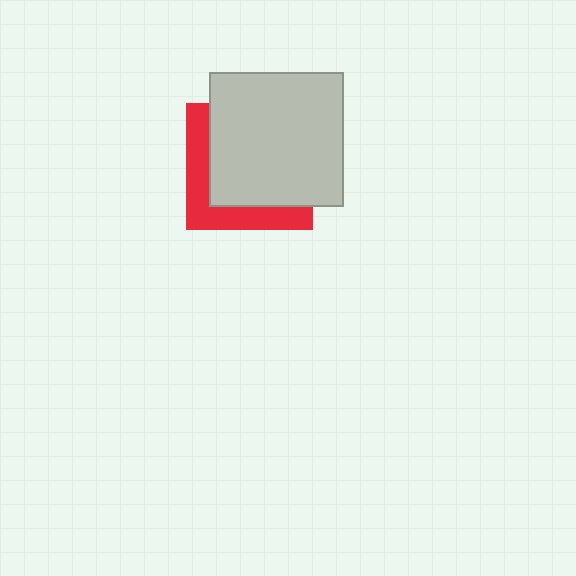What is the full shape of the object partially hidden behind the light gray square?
The partially hidden object is a red square.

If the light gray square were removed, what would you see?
You would see the complete red square.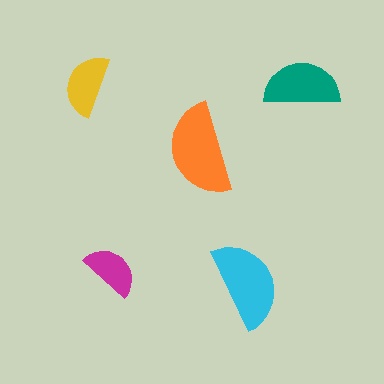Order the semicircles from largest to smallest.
the orange one, the cyan one, the teal one, the yellow one, the magenta one.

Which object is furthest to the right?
The teal semicircle is rightmost.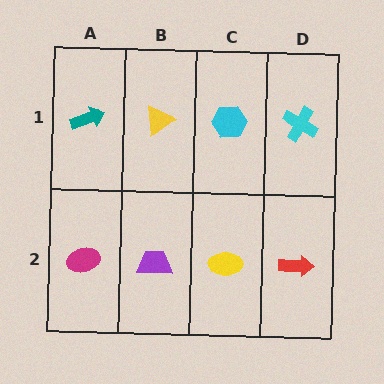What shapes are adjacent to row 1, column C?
A yellow ellipse (row 2, column C), a yellow triangle (row 1, column B), a cyan cross (row 1, column D).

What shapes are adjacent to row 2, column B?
A yellow triangle (row 1, column B), a magenta ellipse (row 2, column A), a yellow ellipse (row 2, column C).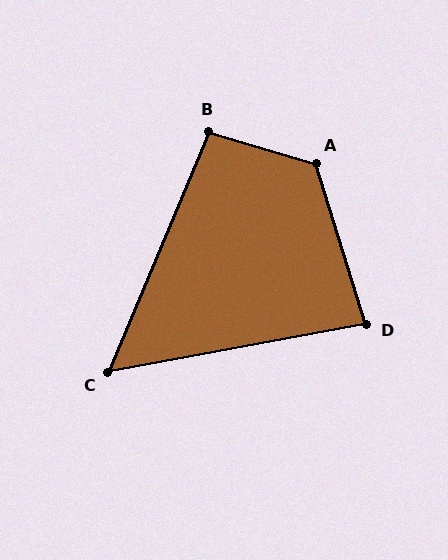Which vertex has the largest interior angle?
A, at approximately 123 degrees.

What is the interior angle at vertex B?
Approximately 97 degrees (obtuse).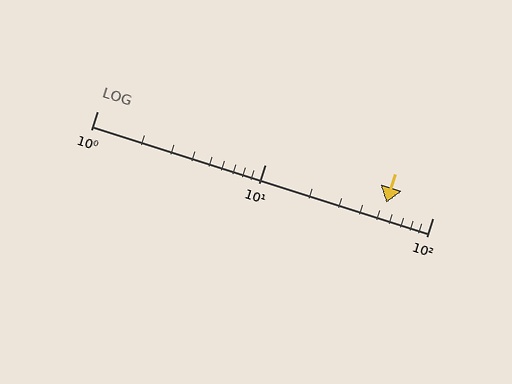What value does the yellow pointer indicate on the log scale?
The pointer indicates approximately 53.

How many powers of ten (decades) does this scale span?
The scale spans 2 decades, from 1 to 100.